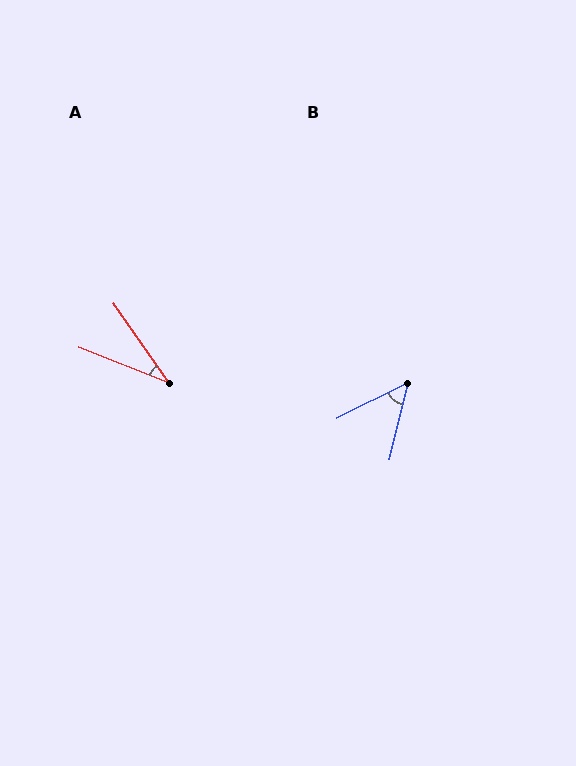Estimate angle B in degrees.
Approximately 50 degrees.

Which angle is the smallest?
A, at approximately 34 degrees.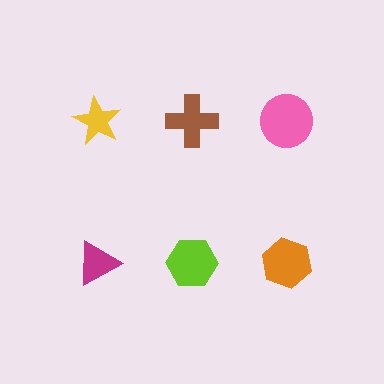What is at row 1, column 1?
A yellow star.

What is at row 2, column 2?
A lime hexagon.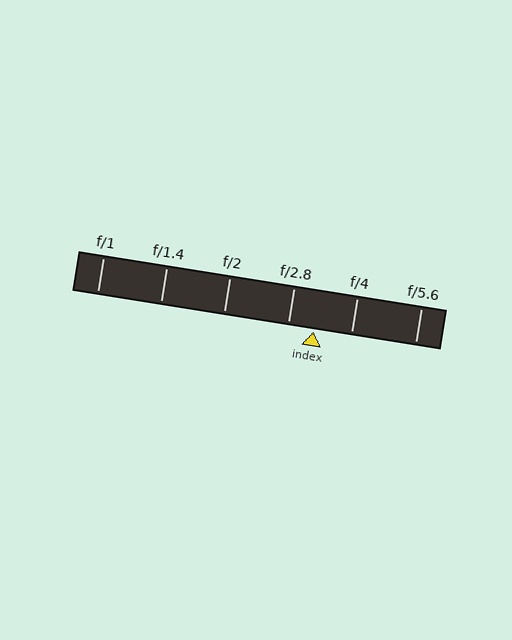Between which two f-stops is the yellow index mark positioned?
The index mark is between f/2.8 and f/4.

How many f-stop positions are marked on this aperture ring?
There are 6 f-stop positions marked.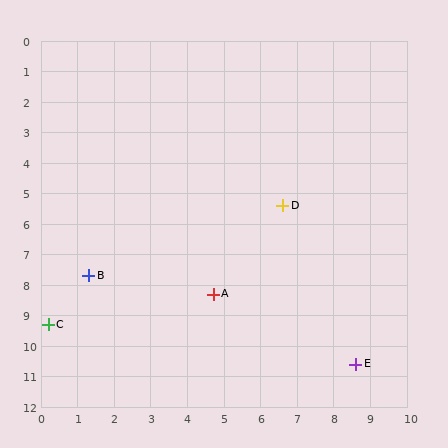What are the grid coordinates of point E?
Point E is at approximately (8.6, 10.6).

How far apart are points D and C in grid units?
Points D and C are about 7.5 grid units apart.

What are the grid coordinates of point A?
Point A is at approximately (4.7, 8.3).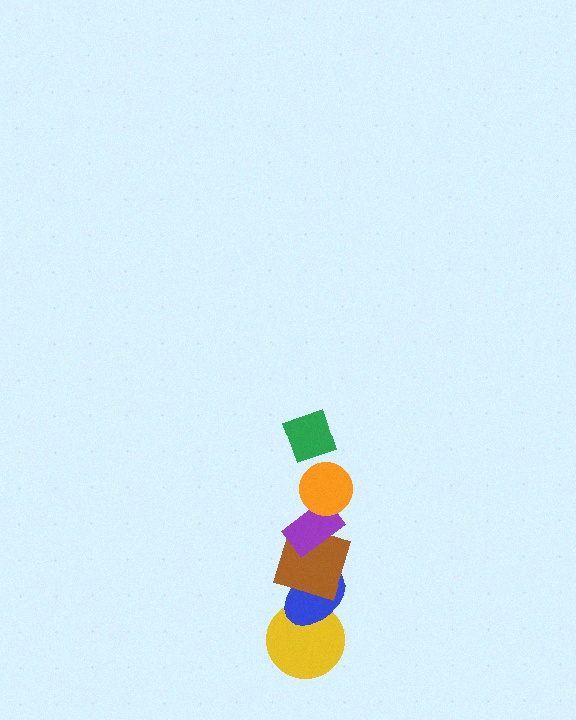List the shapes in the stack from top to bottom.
From top to bottom: the green diamond, the orange circle, the purple rectangle, the brown square, the blue ellipse, the yellow circle.